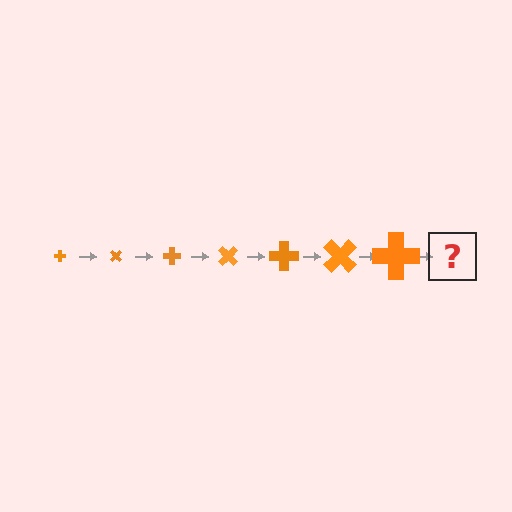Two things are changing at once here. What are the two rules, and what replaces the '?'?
The two rules are that the cross grows larger each step and it rotates 45 degrees each step. The '?' should be a cross, larger than the previous one and rotated 315 degrees from the start.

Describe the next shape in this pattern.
It should be a cross, larger than the previous one and rotated 315 degrees from the start.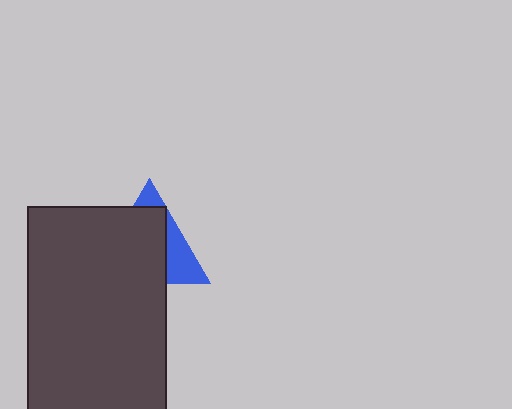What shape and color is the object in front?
The object in front is a dark gray rectangle.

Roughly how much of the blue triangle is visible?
A small part of it is visible (roughly 32%).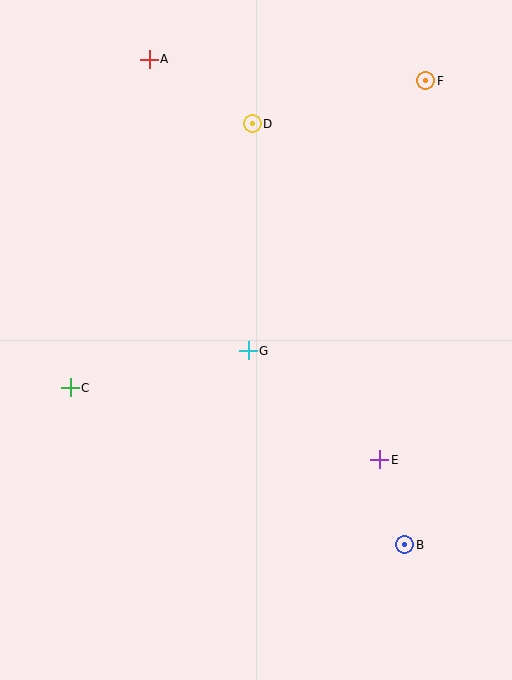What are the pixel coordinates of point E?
Point E is at (380, 460).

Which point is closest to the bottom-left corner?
Point C is closest to the bottom-left corner.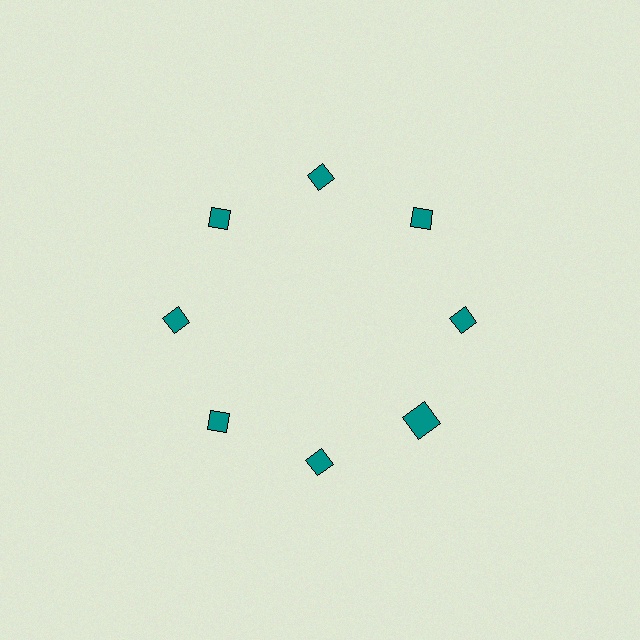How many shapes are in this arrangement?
There are 8 shapes arranged in a ring pattern.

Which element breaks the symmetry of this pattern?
The teal square at roughly the 4 o'clock position breaks the symmetry. All other shapes are teal diamonds.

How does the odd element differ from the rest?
It has a different shape: square instead of diamond.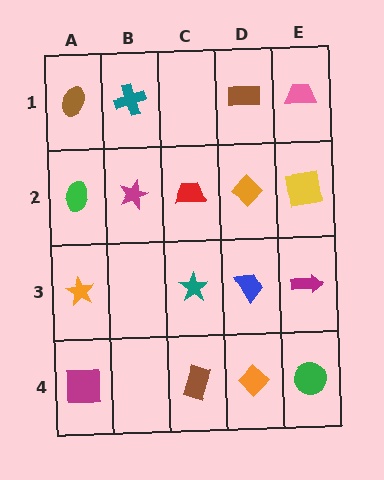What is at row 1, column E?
A pink trapezoid.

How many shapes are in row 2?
5 shapes.